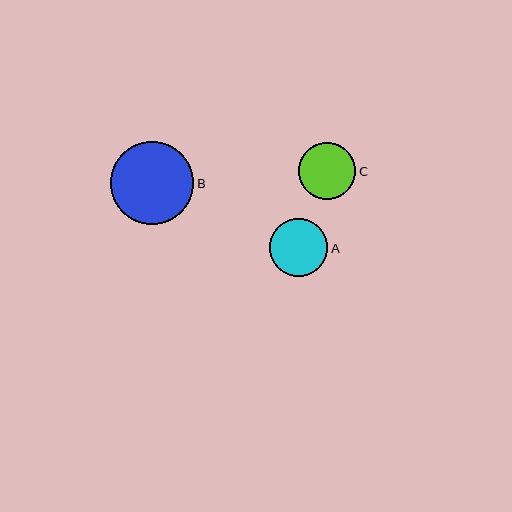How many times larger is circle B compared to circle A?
Circle B is approximately 1.4 times the size of circle A.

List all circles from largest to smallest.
From largest to smallest: B, A, C.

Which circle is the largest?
Circle B is the largest with a size of approximately 83 pixels.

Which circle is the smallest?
Circle C is the smallest with a size of approximately 57 pixels.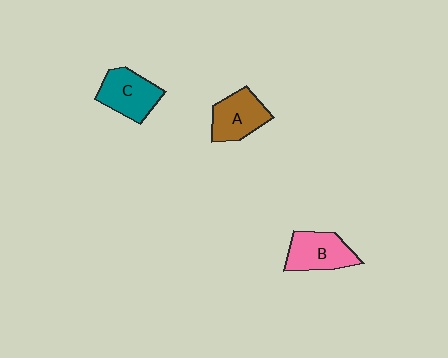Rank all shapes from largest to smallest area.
From largest to smallest: B (pink), C (teal), A (brown).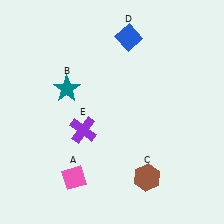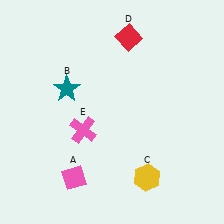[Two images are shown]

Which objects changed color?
C changed from brown to yellow. D changed from blue to red. E changed from purple to pink.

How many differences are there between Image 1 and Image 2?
There are 3 differences between the two images.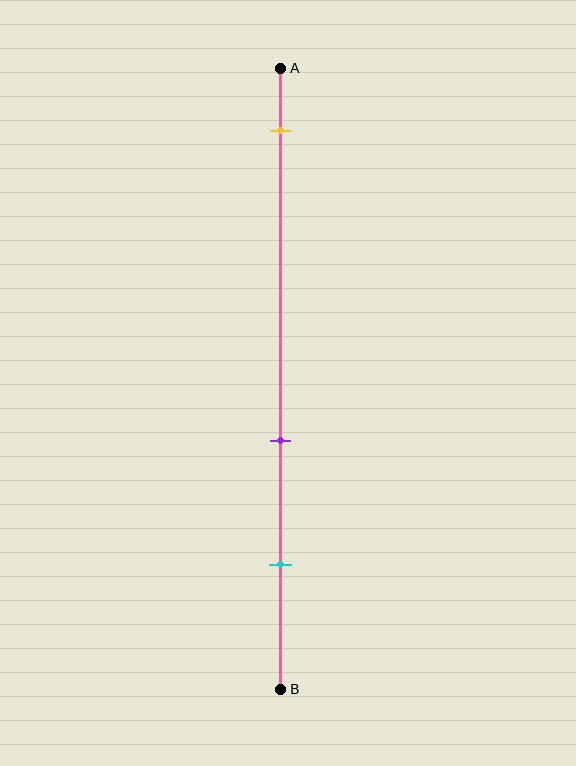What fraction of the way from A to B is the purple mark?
The purple mark is approximately 60% (0.6) of the way from A to B.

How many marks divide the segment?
There are 3 marks dividing the segment.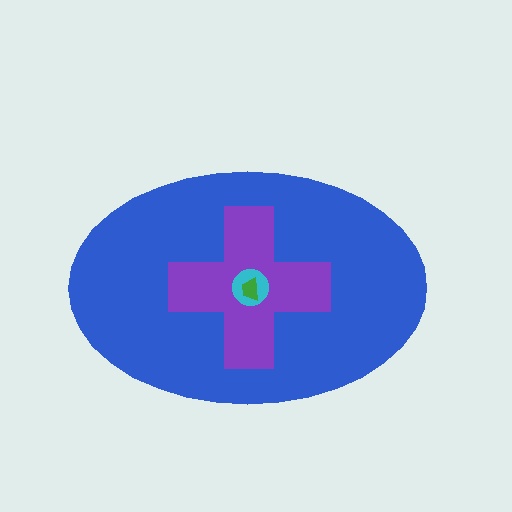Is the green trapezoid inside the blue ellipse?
Yes.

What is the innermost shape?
The green trapezoid.